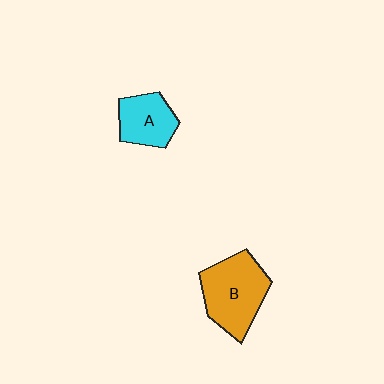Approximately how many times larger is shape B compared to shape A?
Approximately 1.6 times.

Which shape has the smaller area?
Shape A (cyan).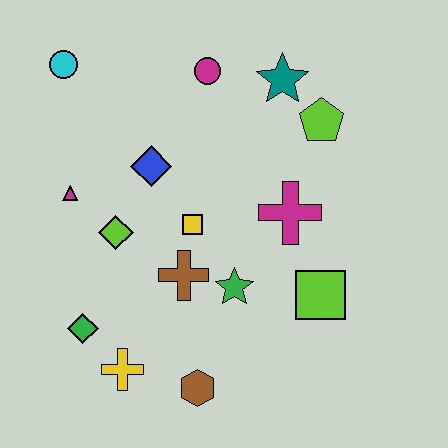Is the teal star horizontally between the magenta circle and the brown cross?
No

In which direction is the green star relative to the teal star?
The green star is below the teal star.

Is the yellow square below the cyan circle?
Yes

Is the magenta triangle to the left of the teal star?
Yes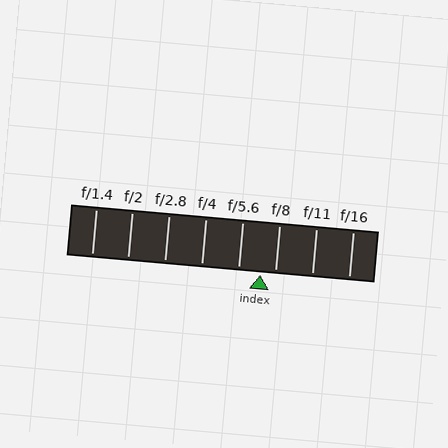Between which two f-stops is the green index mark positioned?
The index mark is between f/5.6 and f/8.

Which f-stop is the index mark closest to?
The index mark is closest to f/8.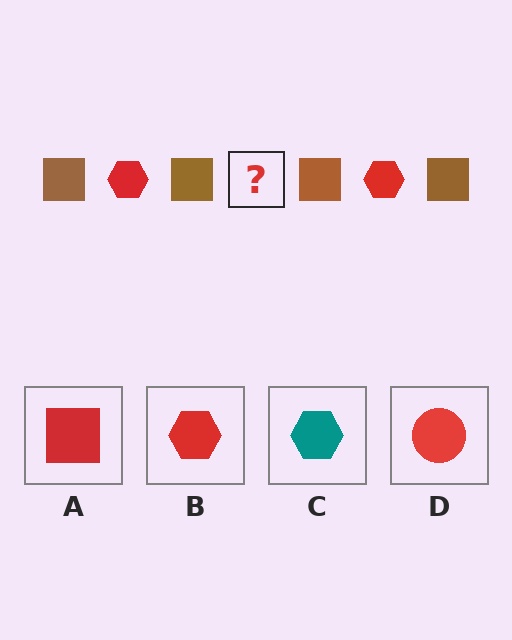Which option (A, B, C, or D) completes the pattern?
B.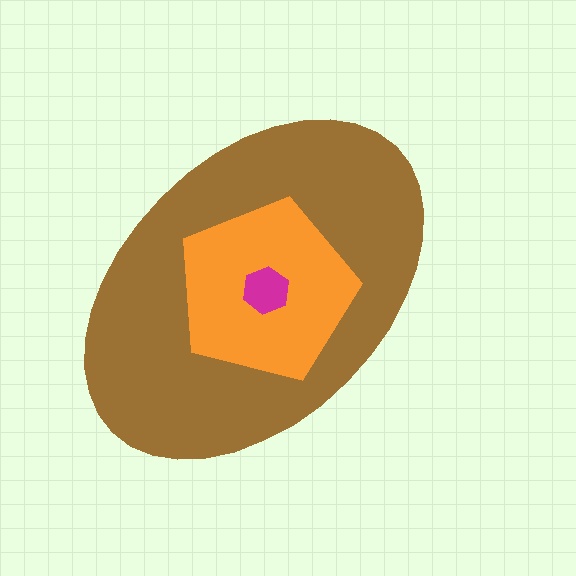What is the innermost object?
The magenta hexagon.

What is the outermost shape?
The brown ellipse.